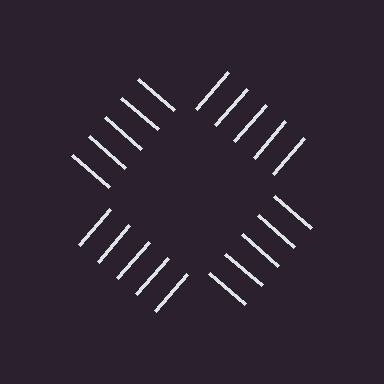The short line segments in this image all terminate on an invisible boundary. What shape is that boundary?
An illusory square — the line segments terminate on its edges but no continuous stroke is drawn.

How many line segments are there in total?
20 — 5 along each of the 4 edges.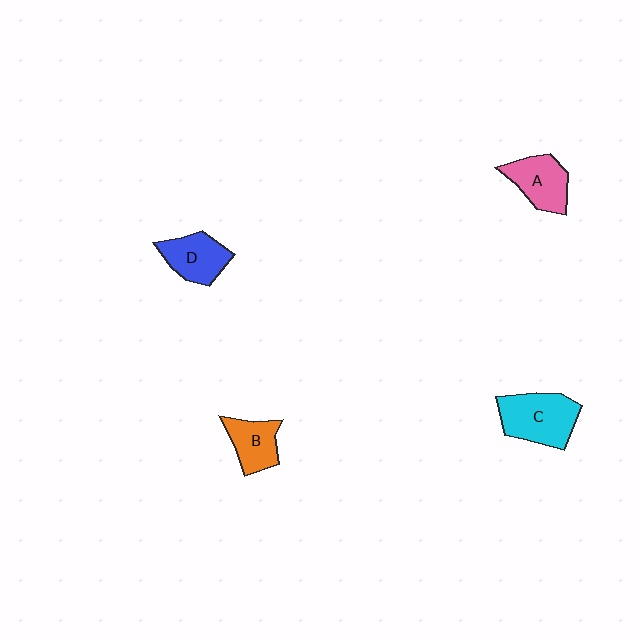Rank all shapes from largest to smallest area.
From largest to smallest: C (cyan), A (pink), D (blue), B (orange).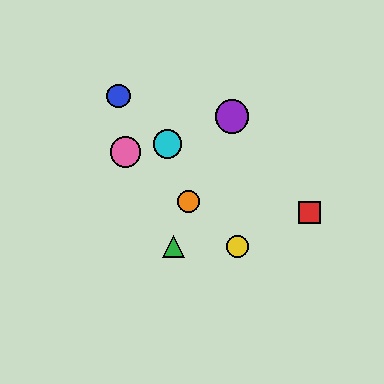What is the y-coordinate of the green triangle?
The green triangle is at y≈246.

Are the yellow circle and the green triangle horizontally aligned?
Yes, both are at y≈246.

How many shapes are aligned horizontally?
2 shapes (the green triangle, the yellow circle) are aligned horizontally.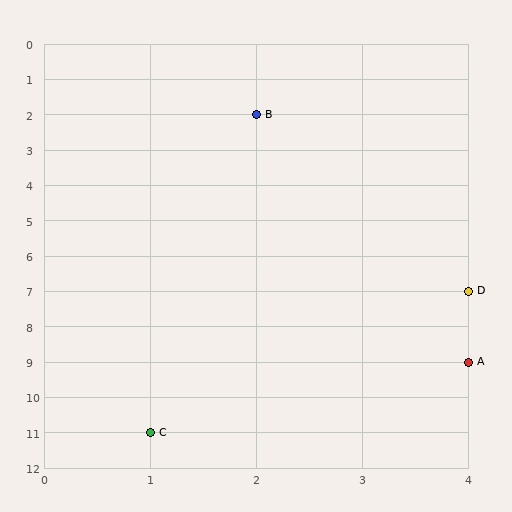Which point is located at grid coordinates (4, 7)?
Point D is at (4, 7).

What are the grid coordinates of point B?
Point B is at grid coordinates (2, 2).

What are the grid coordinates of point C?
Point C is at grid coordinates (1, 11).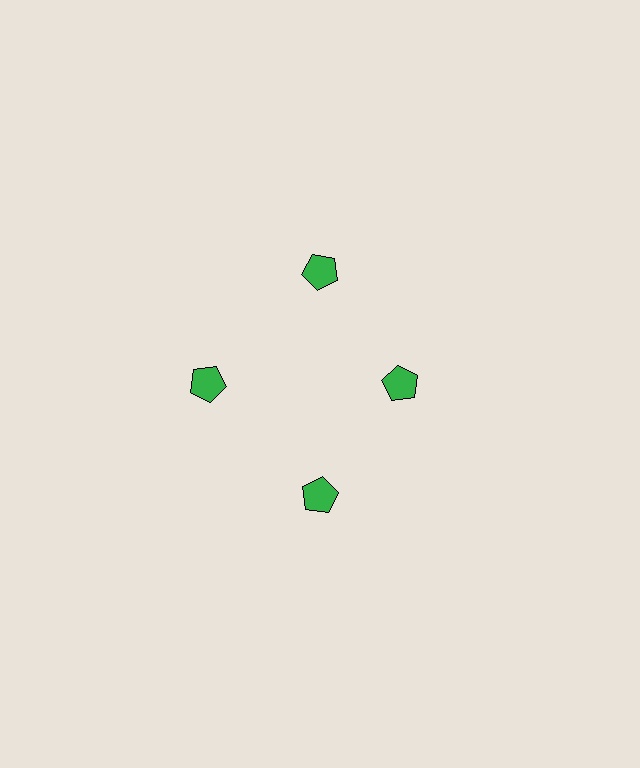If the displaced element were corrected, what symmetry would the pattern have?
It would have 4-fold rotational symmetry — the pattern would map onto itself every 90 degrees.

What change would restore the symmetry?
The symmetry would be restored by moving it outward, back onto the ring so that all 4 pentagons sit at equal angles and equal distance from the center.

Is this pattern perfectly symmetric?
No. The 4 green pentagons are arranged in a ring, but one element near the 3 o'clock position is pulled inward toward the center, breaking the 4-fold rotational symmetry.